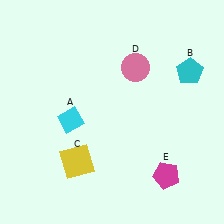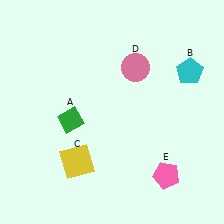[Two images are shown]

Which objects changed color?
A changed from cyan to green. E changed from magenta to pink.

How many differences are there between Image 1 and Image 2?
There are 2 differences between the two images.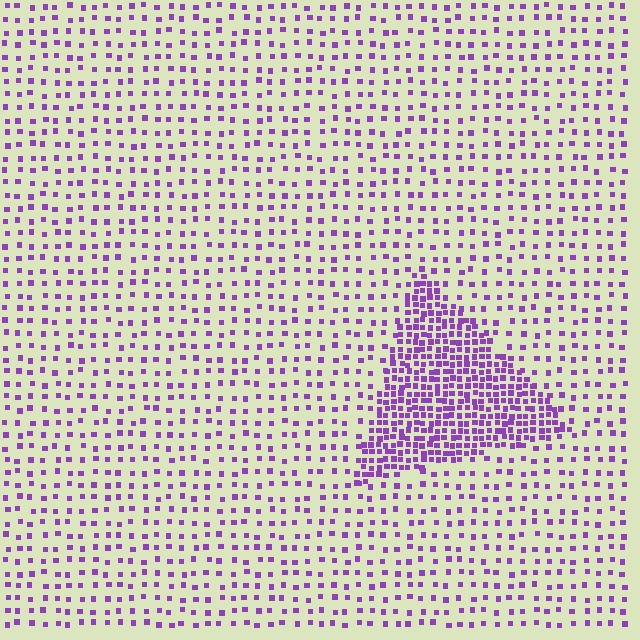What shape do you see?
I see a triangle.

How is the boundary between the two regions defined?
The boundary is defined by a change in element density (approximately 2.9x ratio). All elements are the same color, size, and shape.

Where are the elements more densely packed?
The elements are more densely packed inside the triangle boundary.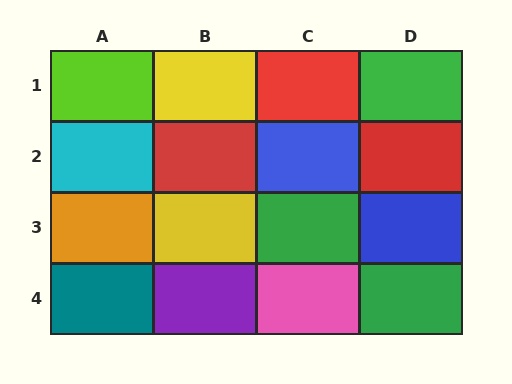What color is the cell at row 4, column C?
Pink.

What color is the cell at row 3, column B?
Yellow.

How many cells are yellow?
2 cells are yellow.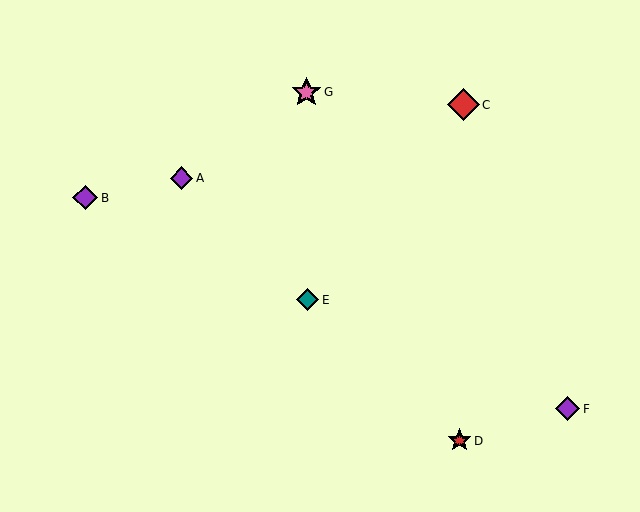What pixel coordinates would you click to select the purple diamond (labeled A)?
Click at (182, 178) to select the purple diamond A.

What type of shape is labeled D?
Shape D is a red star.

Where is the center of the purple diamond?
The center of the purple diamond is at (568, 409).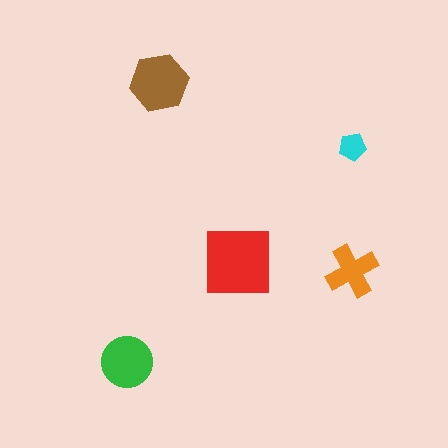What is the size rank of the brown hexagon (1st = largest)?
2nd.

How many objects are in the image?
There are 5 objects in the image.